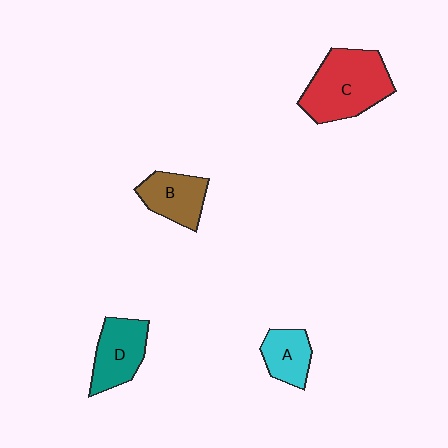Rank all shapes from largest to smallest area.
From largest to smallest: C (red), D (teal), B (brown), A (cyan).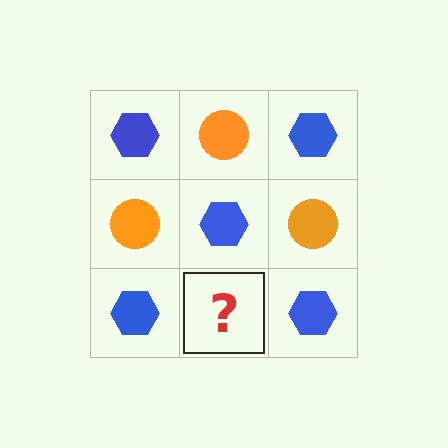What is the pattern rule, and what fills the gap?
The rule is that it alternates blue hexagon and orange circle in a checkerboard pattern. The gap should be filled with an orange circle.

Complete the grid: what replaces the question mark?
The question mark should be replaced with an orange circle.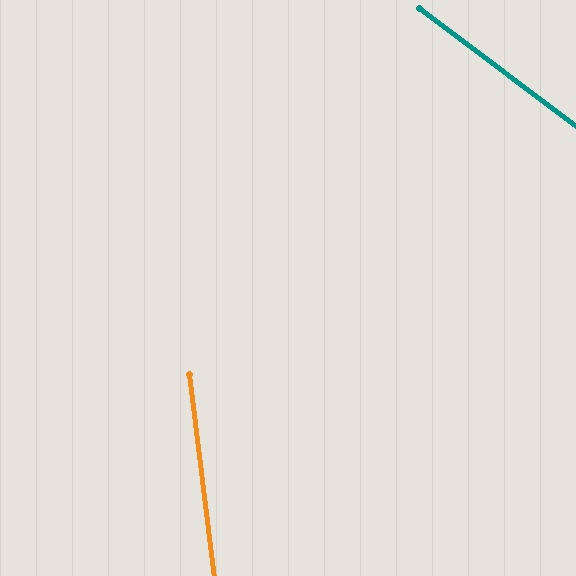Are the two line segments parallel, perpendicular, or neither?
Neither parallel nor perpendicular — they differ by about 46°.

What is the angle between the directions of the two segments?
Approximately 46 degrees.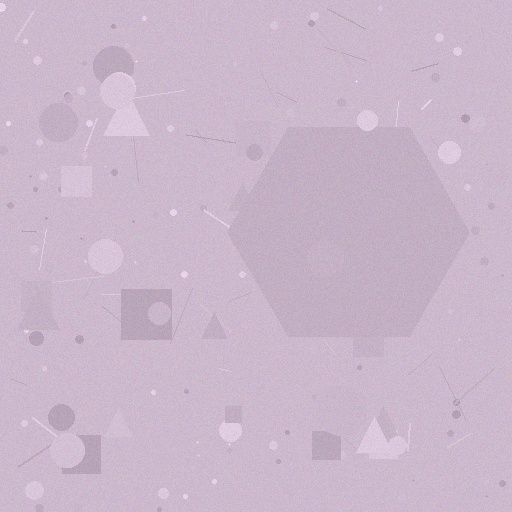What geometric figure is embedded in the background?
A hexagon is embedded in the background.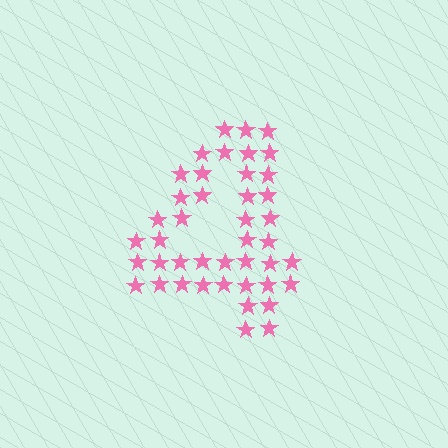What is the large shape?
The large shape is the digit 4.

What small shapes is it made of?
It is made of small stars.